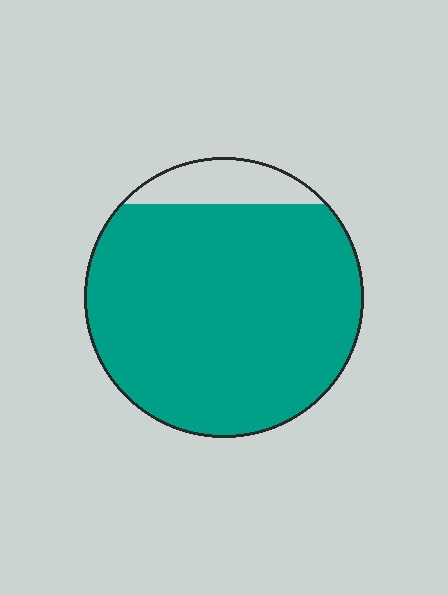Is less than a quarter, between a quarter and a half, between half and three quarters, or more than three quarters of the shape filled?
More than three quarters.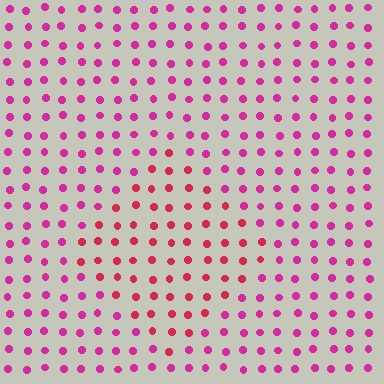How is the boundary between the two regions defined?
The boundary is defined purely by a slight shift in hue (about 30 degrees). Spacing, size, and orientation are identical on both sides.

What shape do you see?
I see a diamond.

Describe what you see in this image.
The image is filled with small magenta elements in a uniform arrangement. A diamond-shaped region is visible where the elements are tinted to a slightly different hue, forming a subtle color boundary.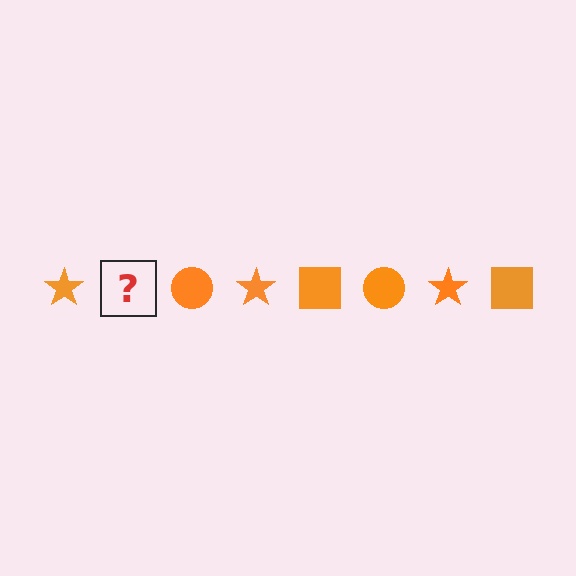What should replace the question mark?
The question mark should be replaced with an orange square.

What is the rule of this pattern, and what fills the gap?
The rule is that the pattern cycles through star, square, circle shapes in orange. The gap should be filled with an orange square.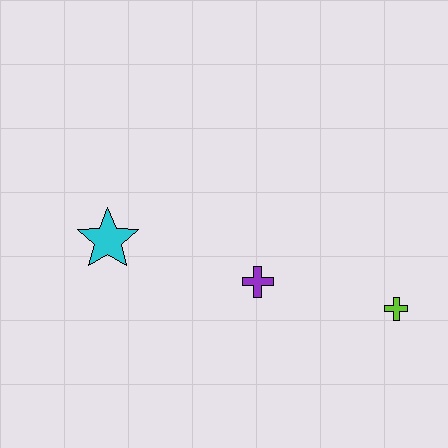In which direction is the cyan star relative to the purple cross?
The cyan star is to the left of the purple cross.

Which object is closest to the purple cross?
The lime cross is closest to the purple cross.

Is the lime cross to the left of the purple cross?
No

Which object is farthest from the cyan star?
The lime cross is farthest from the cyan star.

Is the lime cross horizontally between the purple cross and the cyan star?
No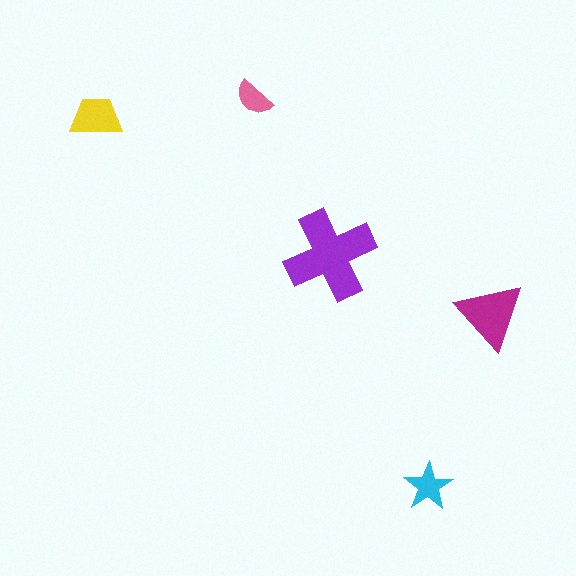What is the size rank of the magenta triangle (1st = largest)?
2nd.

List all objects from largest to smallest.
The purple cross, the magenta triangle, the yellow trapezoid, the cyan star, the pink semicircle.